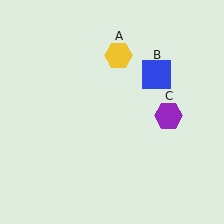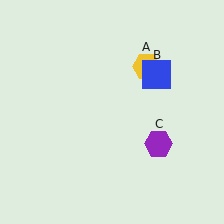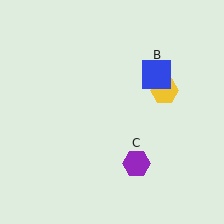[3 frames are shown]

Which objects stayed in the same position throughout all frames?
Blue square (object B) remained stationary.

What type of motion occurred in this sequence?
The yellow hexagon (object A), purple hexagon (object C) rotated clockwise around the center of the scene.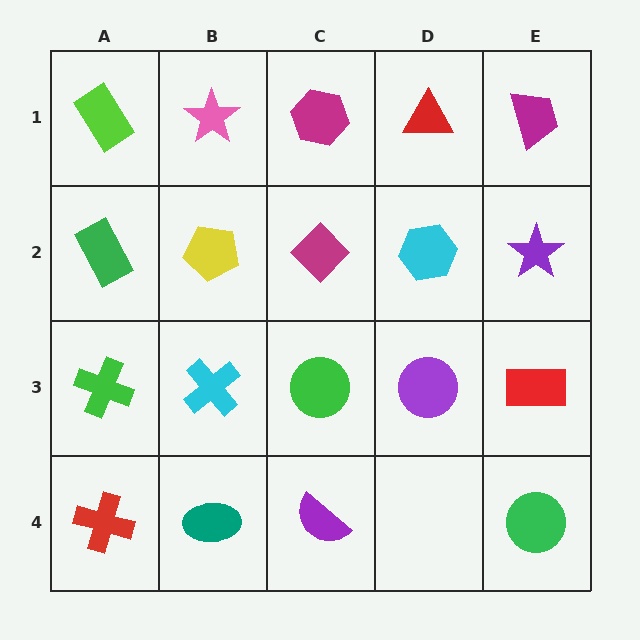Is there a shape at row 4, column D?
No, that cell is empty.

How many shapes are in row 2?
5 shapes.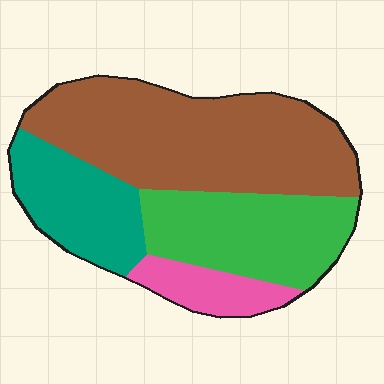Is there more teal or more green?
Green.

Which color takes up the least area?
Pink, at roughly 10%.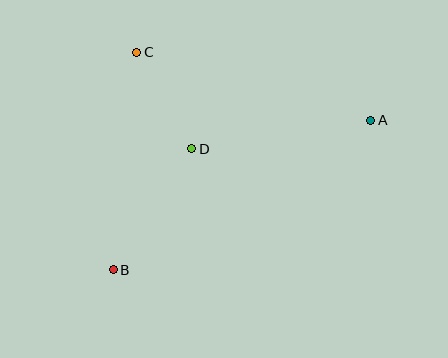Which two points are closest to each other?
Points C and D are closest to each other.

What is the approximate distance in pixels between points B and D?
The distance between B and D is approximately 144 pixels.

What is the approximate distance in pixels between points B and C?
The distance between B and C is approximately 219 pixels.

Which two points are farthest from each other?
Points A and B are farthest from each other.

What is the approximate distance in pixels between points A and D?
The distance between A and D is approximately 181 pixels.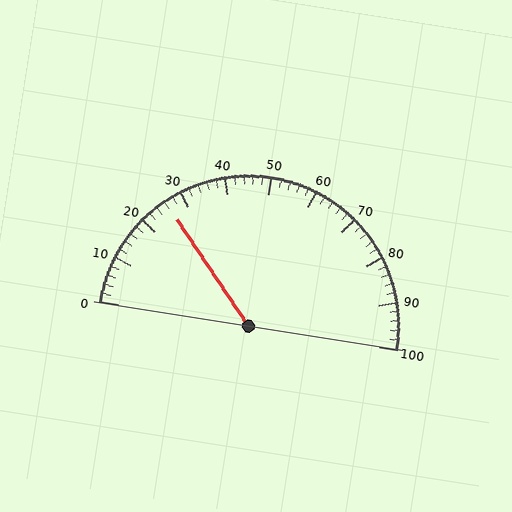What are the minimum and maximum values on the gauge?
The gauge ranges from 0 to 100.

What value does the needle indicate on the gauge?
The needle indicates approximately 26.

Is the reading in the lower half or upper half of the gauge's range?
The reading is in the lower half of the range (0 to 100).